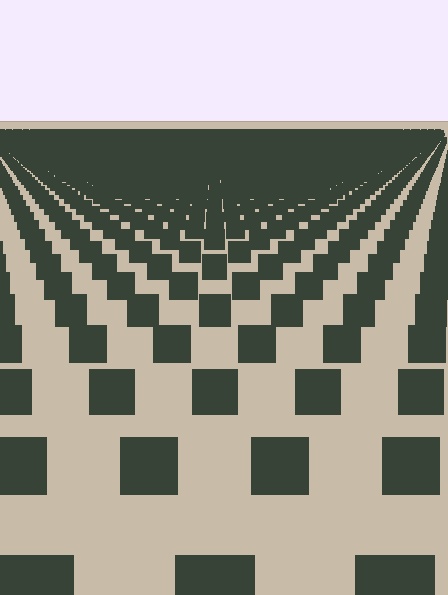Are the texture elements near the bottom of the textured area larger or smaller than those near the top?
Larger. Near the bottom, elements are closer to the viewer and appear at a bigger on-screen size.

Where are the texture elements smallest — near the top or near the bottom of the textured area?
Near the top.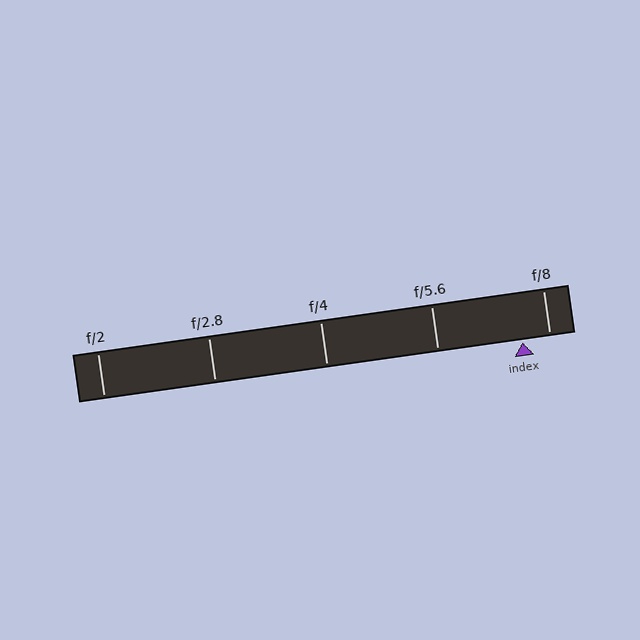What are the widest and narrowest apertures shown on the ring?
The widest aperture shown is f/2 and the narrowest is f/8.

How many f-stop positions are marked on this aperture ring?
There are 5 f-stop positions marked.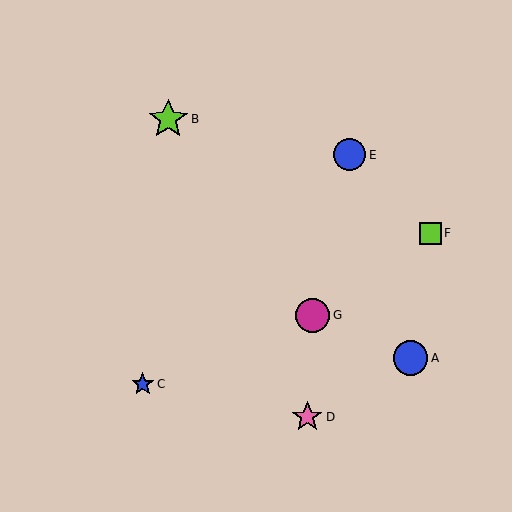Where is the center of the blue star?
The center of the blue star is at (143, 384).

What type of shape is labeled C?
Shape C is a blue star.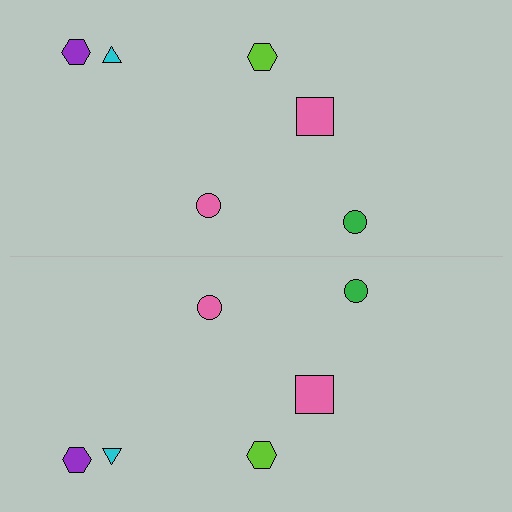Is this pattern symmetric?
Yes, this pattern has bilateral (reflection) symmetry.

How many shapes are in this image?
There are 12 shapes in this image.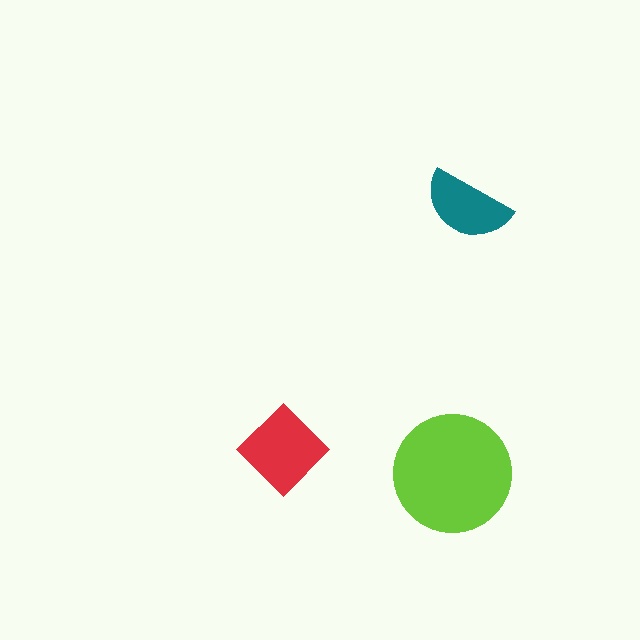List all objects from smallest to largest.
The teal semicircle, the red diamond, the lime circle.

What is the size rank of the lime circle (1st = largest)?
1st.